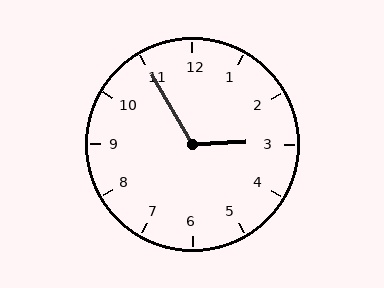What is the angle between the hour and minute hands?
Approximately 118 degrees.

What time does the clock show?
2:55.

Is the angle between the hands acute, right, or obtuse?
It is obtuse.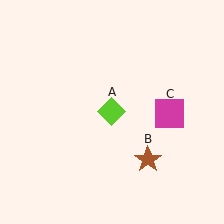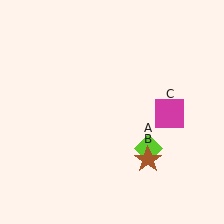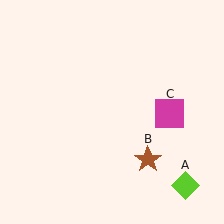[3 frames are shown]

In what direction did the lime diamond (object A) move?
The lime diamond (object A) moved down and to the right.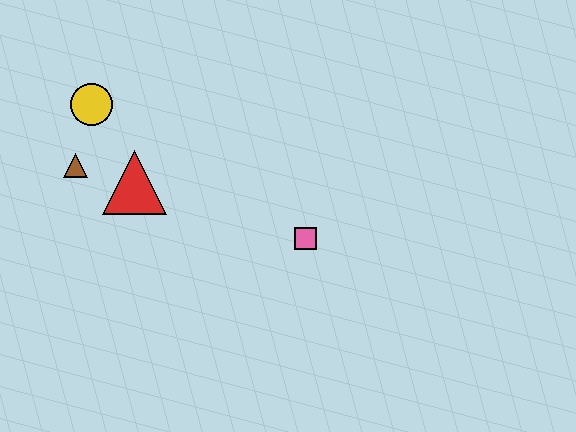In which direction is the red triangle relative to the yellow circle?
The red triangle is below the yellow circle.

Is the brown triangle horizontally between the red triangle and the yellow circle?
No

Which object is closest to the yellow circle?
The brown triangle is closest to the yellow circle.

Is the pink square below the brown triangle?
Yes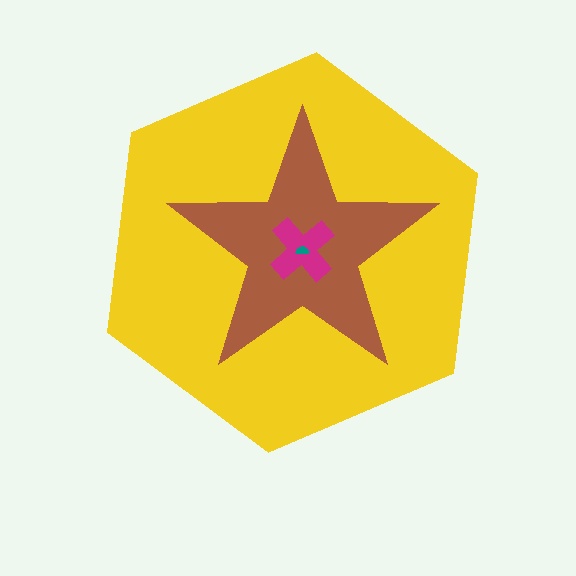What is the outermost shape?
The yellow hexagon.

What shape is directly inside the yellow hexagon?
The brown star.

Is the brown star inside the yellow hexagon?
Yes.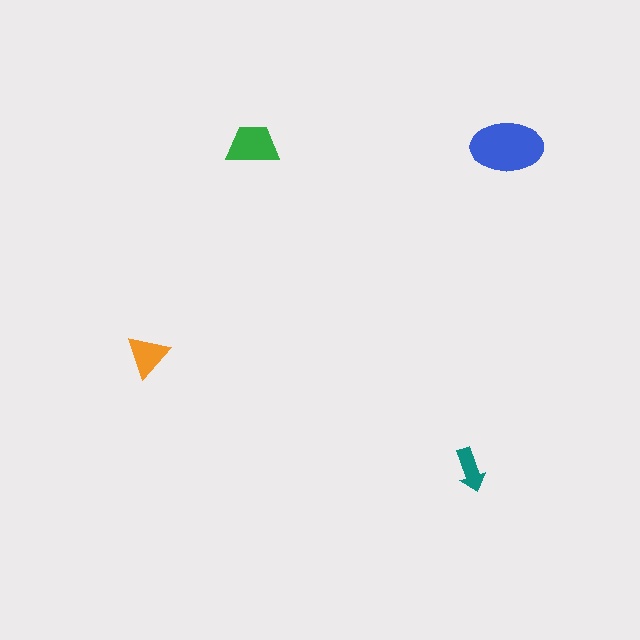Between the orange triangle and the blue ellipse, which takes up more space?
The blue ellipse.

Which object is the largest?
The blue ellipse.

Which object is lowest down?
The teal arrow is bottommost.